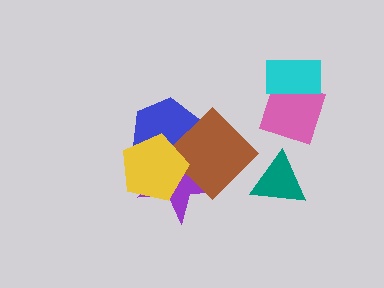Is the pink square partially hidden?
Yes, it is partially covered by another shape.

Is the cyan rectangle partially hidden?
No, no other shape covers it.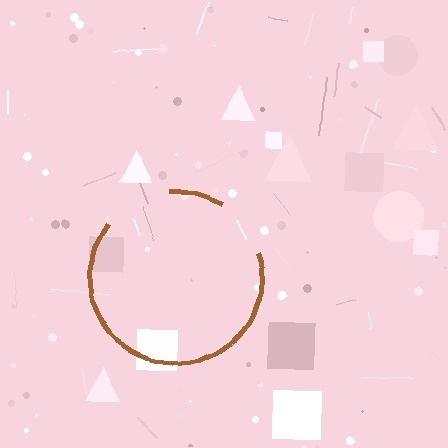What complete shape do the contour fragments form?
The contour fragments form a circle.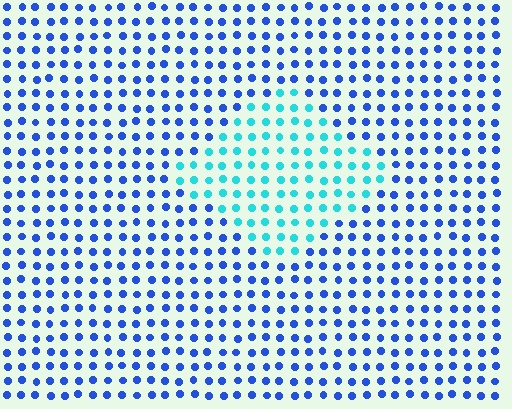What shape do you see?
I see a diamond.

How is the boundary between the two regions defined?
The boundary is defined purely by a slight shift in hue (about 46 degrees). Spacing, size, and orientation are identical on both sides.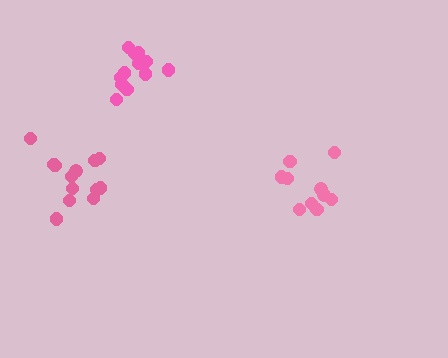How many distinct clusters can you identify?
There are 3 distinct clusters.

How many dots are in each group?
Group 1: 10 dots, Group 2: 13 dots, Group 3: 12 dots (35 total).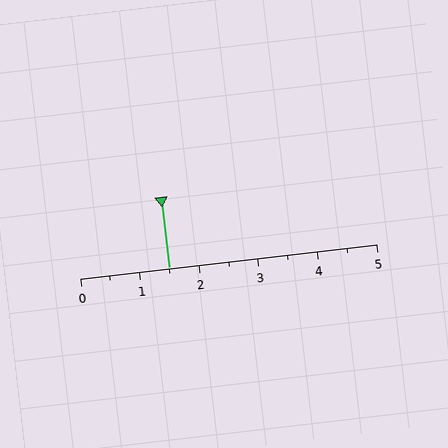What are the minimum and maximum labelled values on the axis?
The axis runs from 0 to 5.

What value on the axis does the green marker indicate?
The marker indicates approximately 1.5.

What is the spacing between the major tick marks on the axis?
The major ticks are spaced 1 apart.